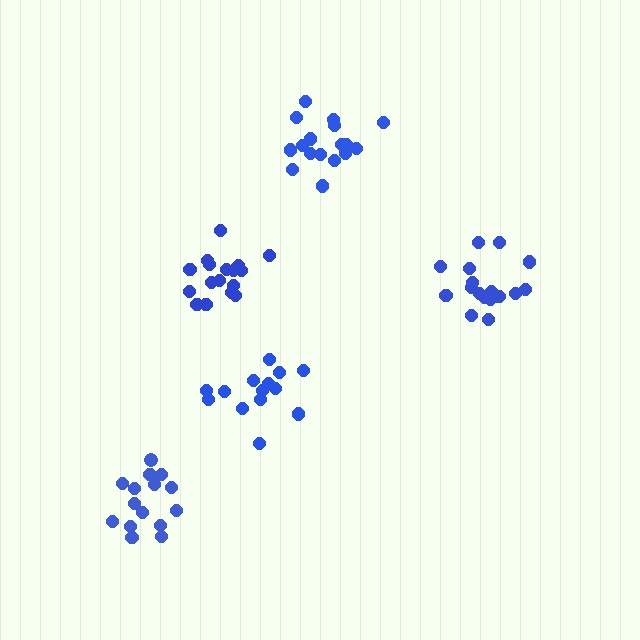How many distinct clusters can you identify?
There are 5 distinct clusters.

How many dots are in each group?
Group 1: 17 dots, Group 2: 14 dots, Group 3: 18 dots, Group 4: 19 dots, Group 5: 15 dots (83 total).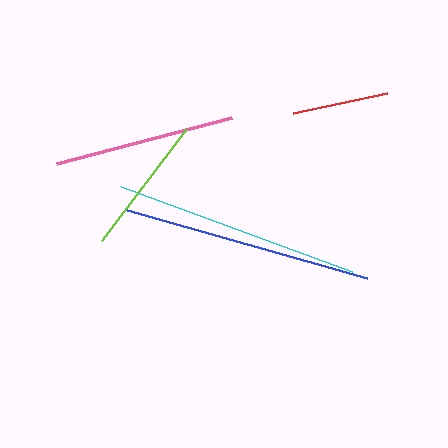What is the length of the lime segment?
The lime segment is approximately 141 pixels long.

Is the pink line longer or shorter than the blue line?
The blue line is longer than the pink line.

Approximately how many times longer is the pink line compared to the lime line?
The pink line is approximately 1.3 times the length of the lime line.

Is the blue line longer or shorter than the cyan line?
The blue line is longer than the cyan line.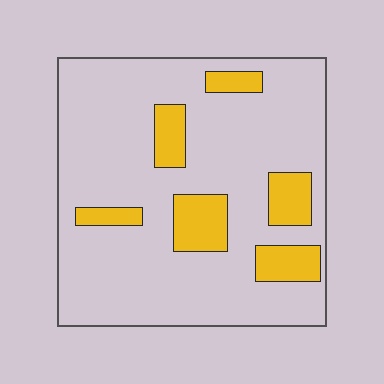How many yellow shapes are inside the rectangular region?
6.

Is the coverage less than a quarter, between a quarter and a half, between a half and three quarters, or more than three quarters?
Less than a quarter.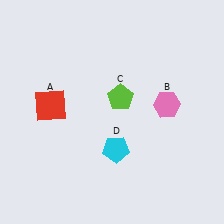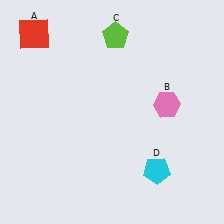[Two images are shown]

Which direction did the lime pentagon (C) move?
The lime pentagon (C) moved up.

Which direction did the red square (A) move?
The red square (A) moved up.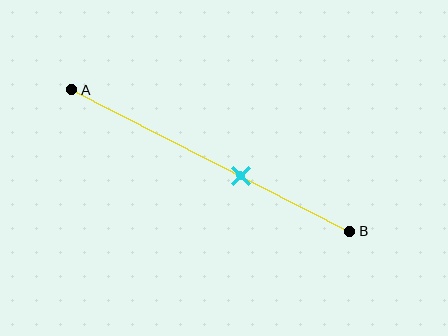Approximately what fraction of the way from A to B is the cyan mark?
The cyan mark is approximately 60% of the way from A to B.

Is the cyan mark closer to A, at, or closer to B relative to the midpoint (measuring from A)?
The cyan mark is closer to point B than the midpoint of segment AB.